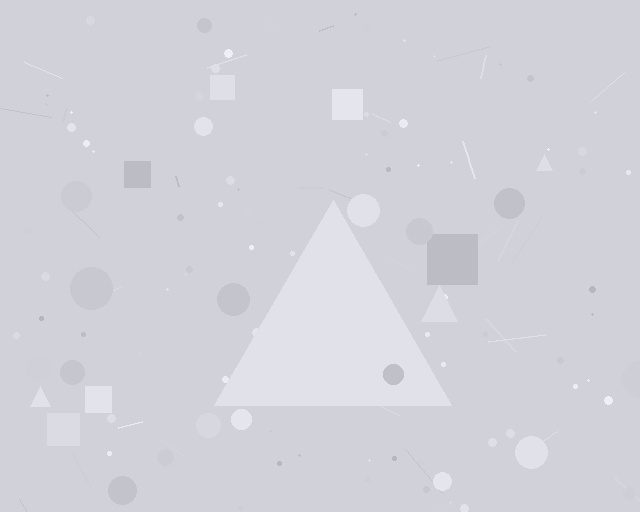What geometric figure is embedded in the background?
A triangle is embedded in the background.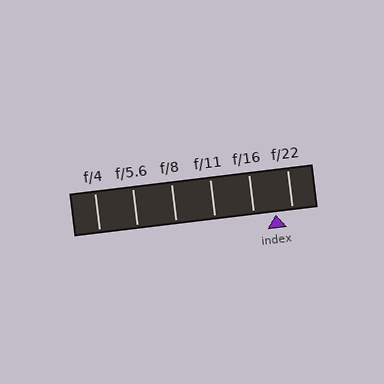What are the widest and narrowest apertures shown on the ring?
The widest aperture shown is f/4 and the narrowest is f/22.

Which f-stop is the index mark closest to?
The index mark is closest to f/22.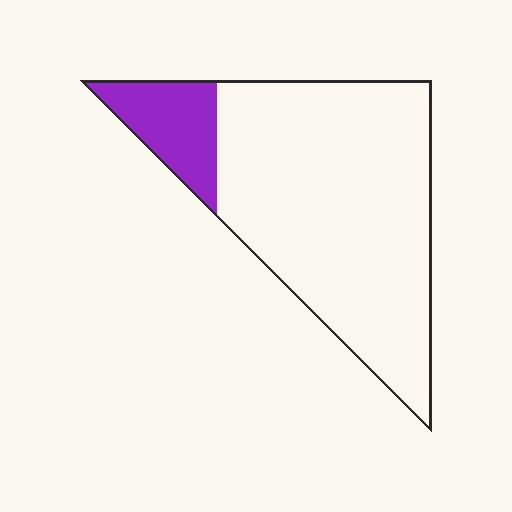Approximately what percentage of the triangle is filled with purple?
Approximately 15%.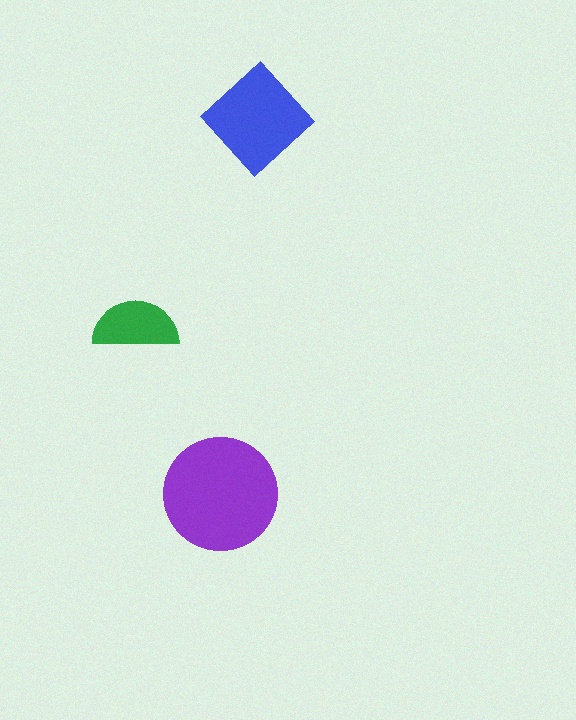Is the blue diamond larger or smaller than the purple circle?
Smaller.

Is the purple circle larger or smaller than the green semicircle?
Larger.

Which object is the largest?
The purple circle.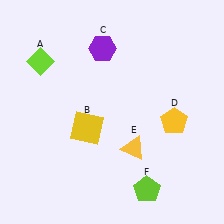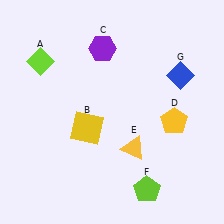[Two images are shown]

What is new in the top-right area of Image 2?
A blue diamond (G) was added in the top-right area of Image 2.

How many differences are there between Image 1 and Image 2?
There is 1 difference between the two images.